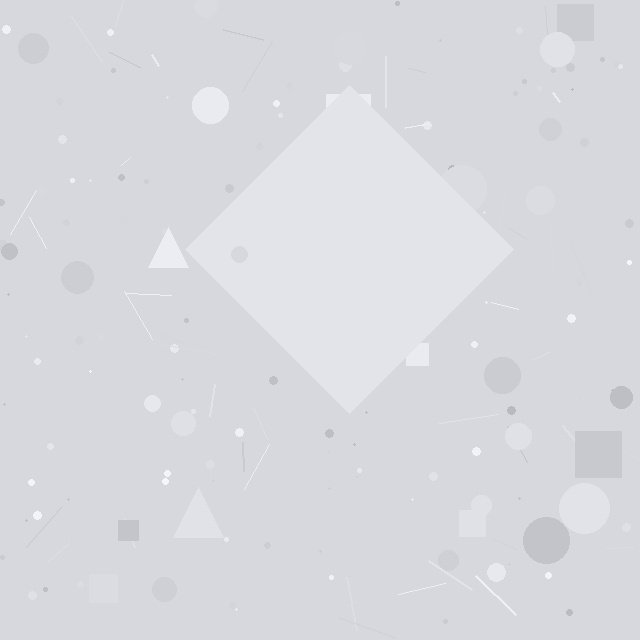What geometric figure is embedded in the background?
A diamond is embedded in the background.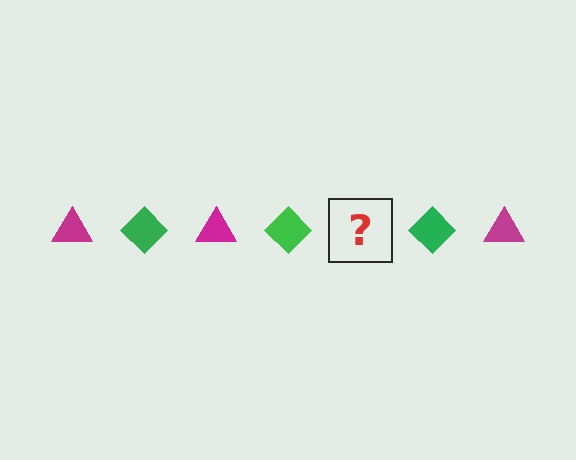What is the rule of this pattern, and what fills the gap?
The rule is that the pattern alternates between magenta triangle and green diamond. The gap should be filled with a magenta triangle.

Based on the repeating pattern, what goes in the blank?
The blank should be a magenta triangle.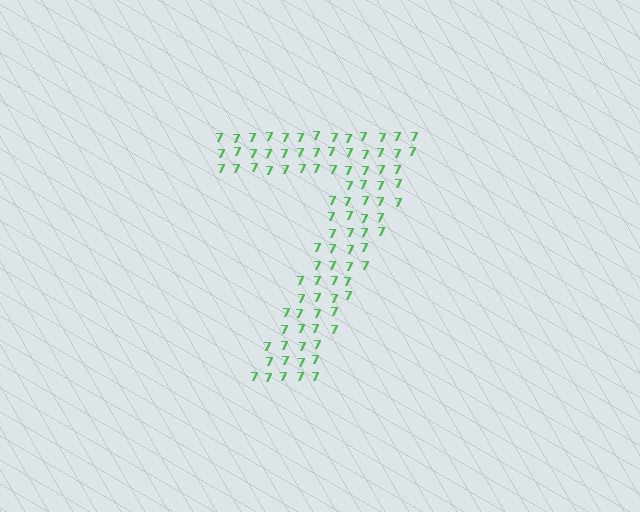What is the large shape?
The large shape is the digit 7.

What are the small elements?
The small elements are digit 7's.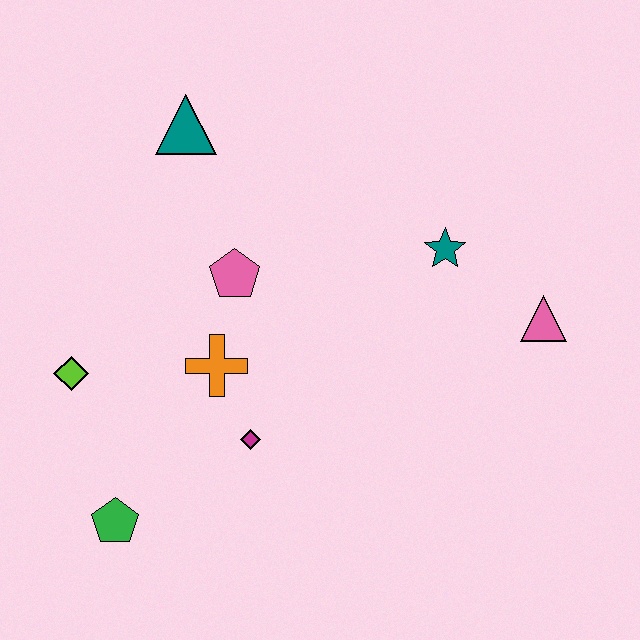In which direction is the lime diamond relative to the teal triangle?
The lime diamond is below the teal triangle.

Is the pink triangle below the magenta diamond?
No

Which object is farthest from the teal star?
The green pentagon is farthest from the teal star.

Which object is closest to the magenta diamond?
The orange cross is closest to the magenta diamond.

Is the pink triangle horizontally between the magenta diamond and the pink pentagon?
No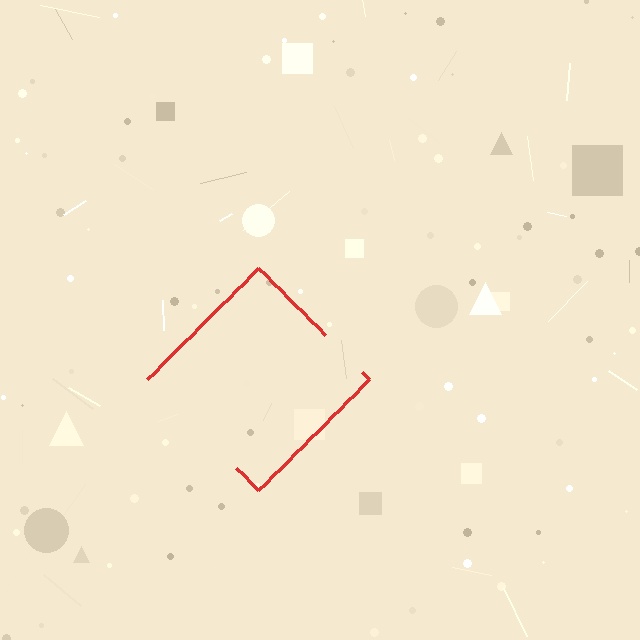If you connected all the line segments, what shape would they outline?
They would outline a diamond.